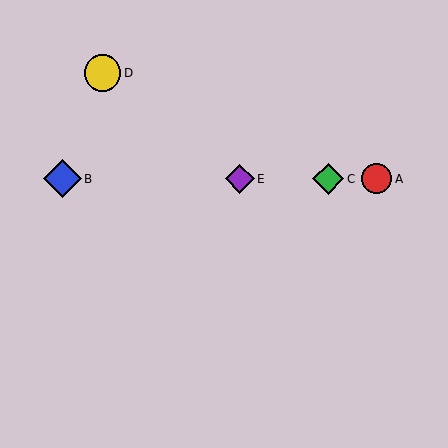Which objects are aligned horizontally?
Objects A, B, C, E are aligned horizontally.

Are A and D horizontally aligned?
No, A is at y≈179 and D is at y≈73.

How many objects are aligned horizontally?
4 objects (A, B, C, E) are aligned horizontally.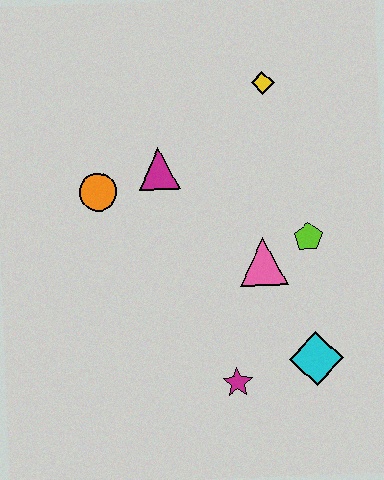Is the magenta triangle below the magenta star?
No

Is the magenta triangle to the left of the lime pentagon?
Yes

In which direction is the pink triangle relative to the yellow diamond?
The pink triangle is below the yellow diamond.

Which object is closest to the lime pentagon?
The pink triangle is closest to the lime pentagon.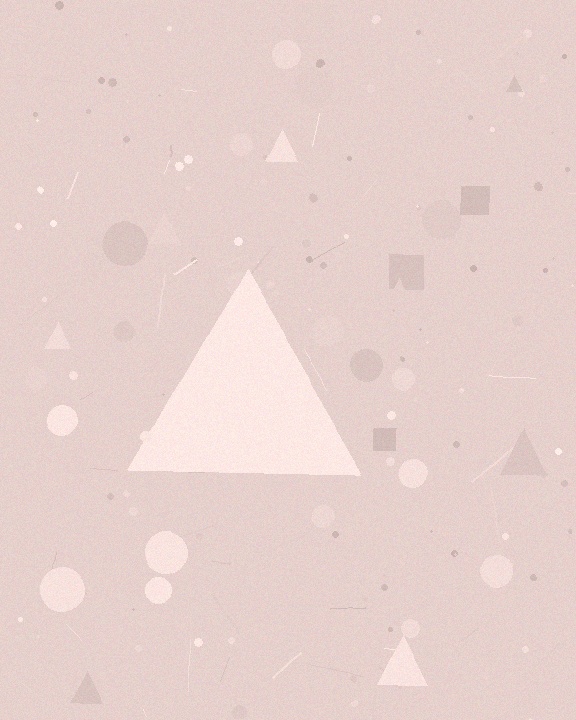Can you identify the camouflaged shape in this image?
The camouflaged shape is a triangle.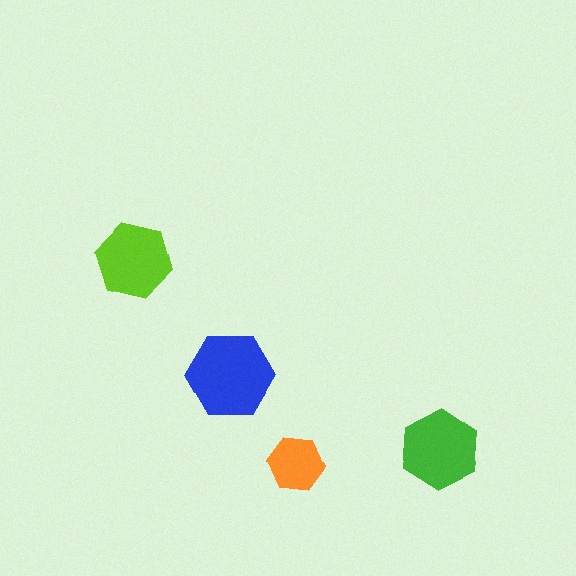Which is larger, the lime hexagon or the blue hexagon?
The blue one.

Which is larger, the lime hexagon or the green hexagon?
The green one.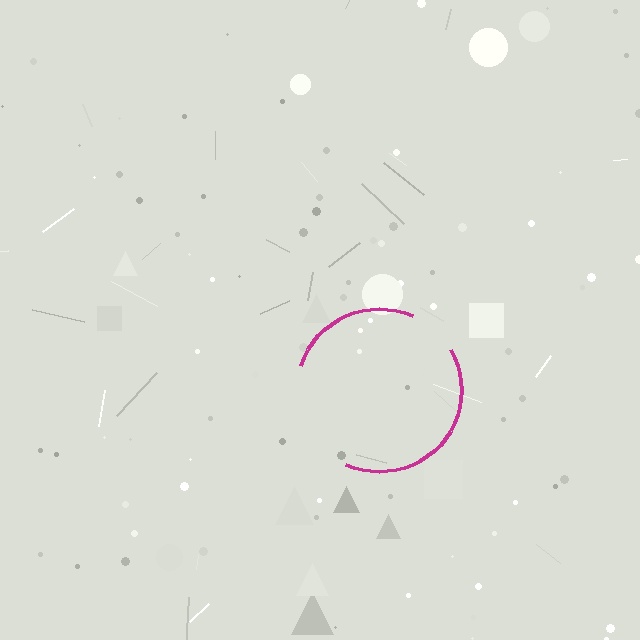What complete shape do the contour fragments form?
The contour fragments form a circle.